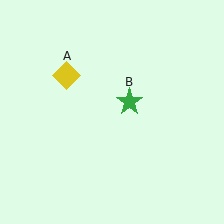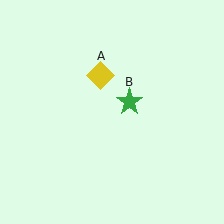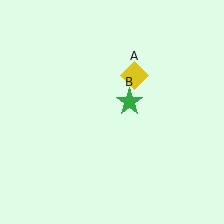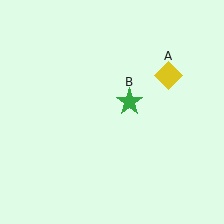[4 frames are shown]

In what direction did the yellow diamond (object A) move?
The yellow diamond (object A) moved right.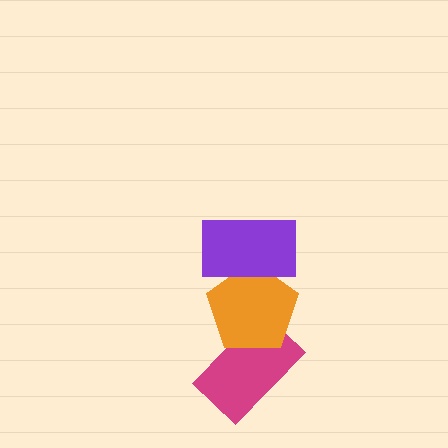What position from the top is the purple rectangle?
The purple rectangle is 1st from the top.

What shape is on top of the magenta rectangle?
The orange pentagon is on top of the magenta rectangle.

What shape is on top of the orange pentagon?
The purple rectangle is on top of the orange pentagon.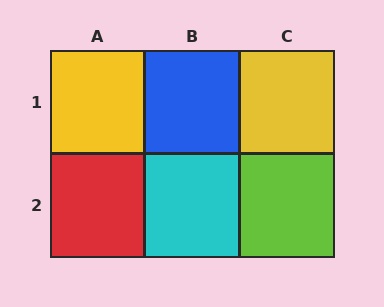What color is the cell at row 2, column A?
Red.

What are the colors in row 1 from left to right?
Yellow, blue, yellow.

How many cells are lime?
1 cell is lime.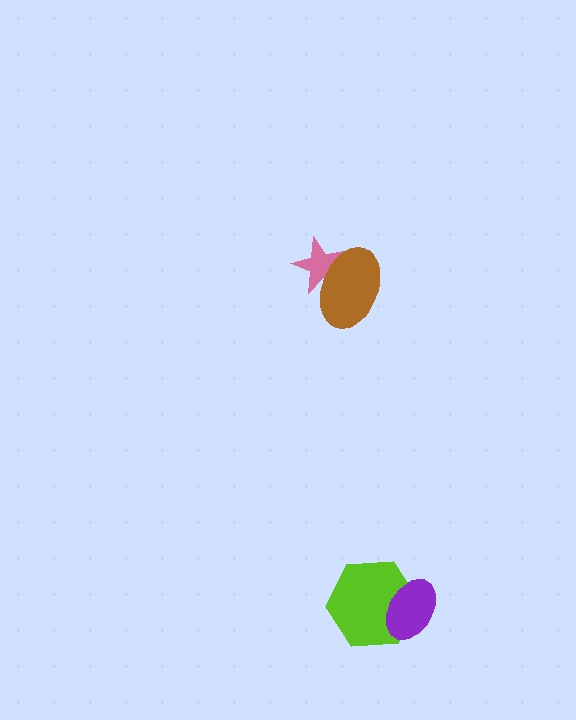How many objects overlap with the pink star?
1 object overlaps with the pink star.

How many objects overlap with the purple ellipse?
1 object overlaps with the purple ellipse.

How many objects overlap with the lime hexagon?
1 object overlaps with the lime hexagon.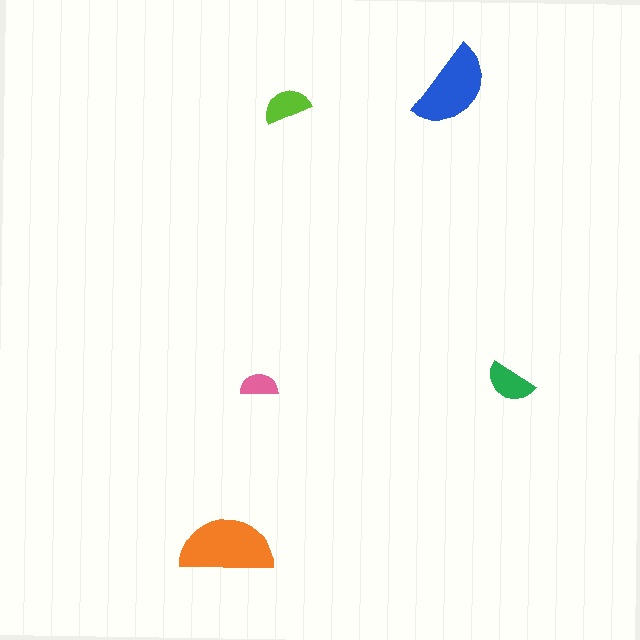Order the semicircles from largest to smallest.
the orange one, the blue one, the green one, the lime one, the pink one.